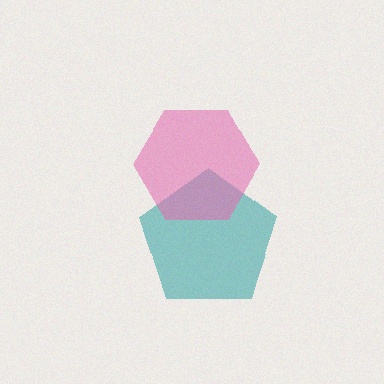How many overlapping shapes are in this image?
There are 2 overlapping shapes in the image.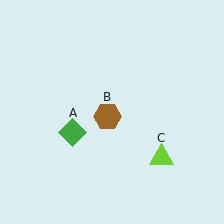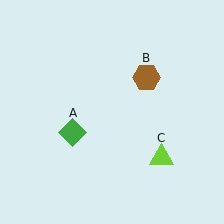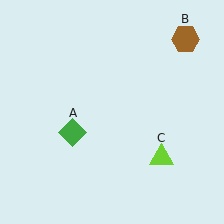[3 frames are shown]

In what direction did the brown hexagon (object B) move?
The brown hexagon (object B) moved up and to the right.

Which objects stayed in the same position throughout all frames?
Green diamond (object A) and lime triangle (object C) remained stationary.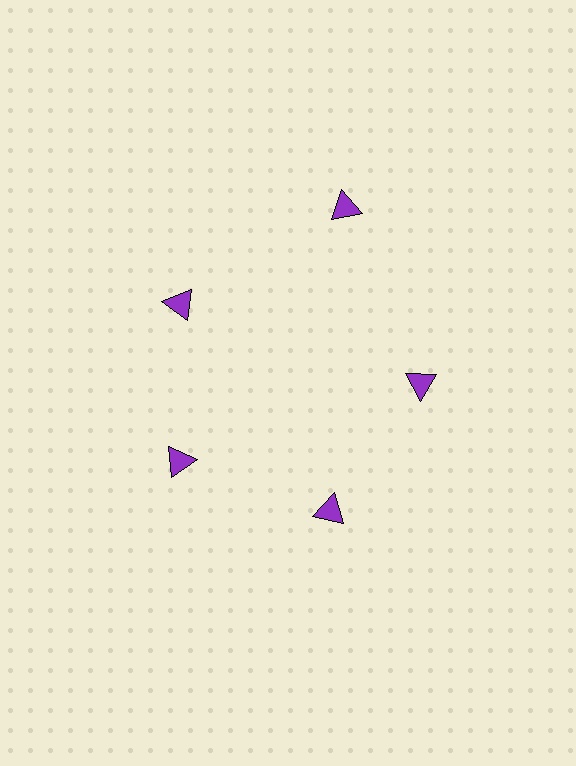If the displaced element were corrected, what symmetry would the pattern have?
It would have 5-fold rotational symmetry — the pattern would map onto itself every 72 degrees.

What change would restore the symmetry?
The symmetry would be restored by moving it inward, back onto the ring so that all 5 triangles sit at equal angles and equal distance from the center.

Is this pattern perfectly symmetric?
No. The 5 purple triangles are arranged in a ring, but one element near the 1 o'clock position is pushed outward from the center, breaking the 5-fold rotational symmetry.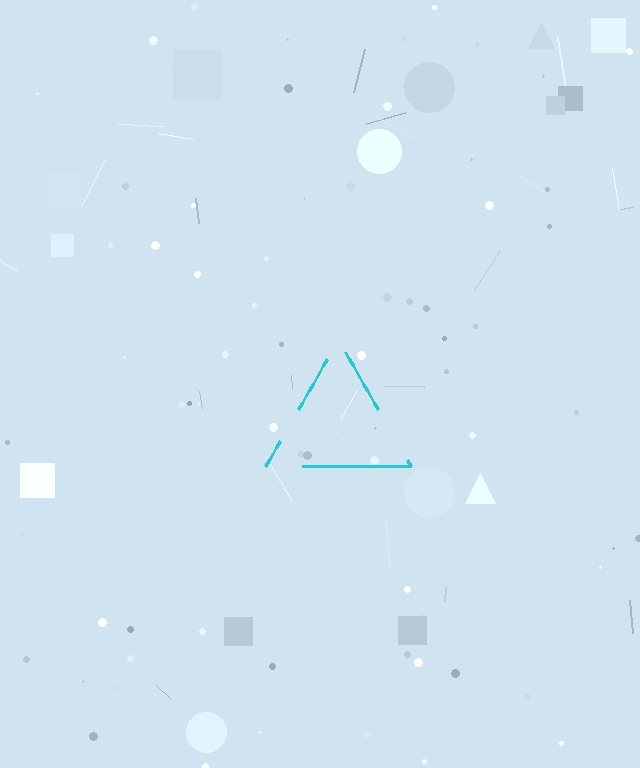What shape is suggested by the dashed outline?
The dashed outline suggests a triangle.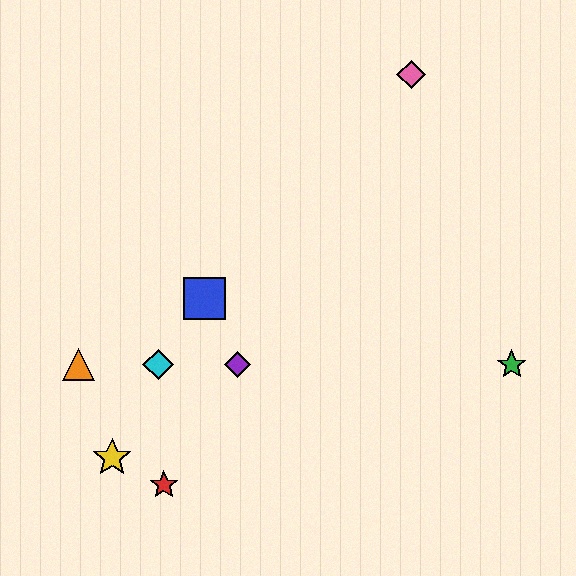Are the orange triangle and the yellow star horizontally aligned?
No, the orange triangle is at y≈365 and the yellow star is at y≈458.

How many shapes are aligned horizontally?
4 shapes (the green star, the purple diamond, the orange triangle, the cyan diamond) are aligned horizontally.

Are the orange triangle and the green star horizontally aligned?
Yes, both are at y≈365.